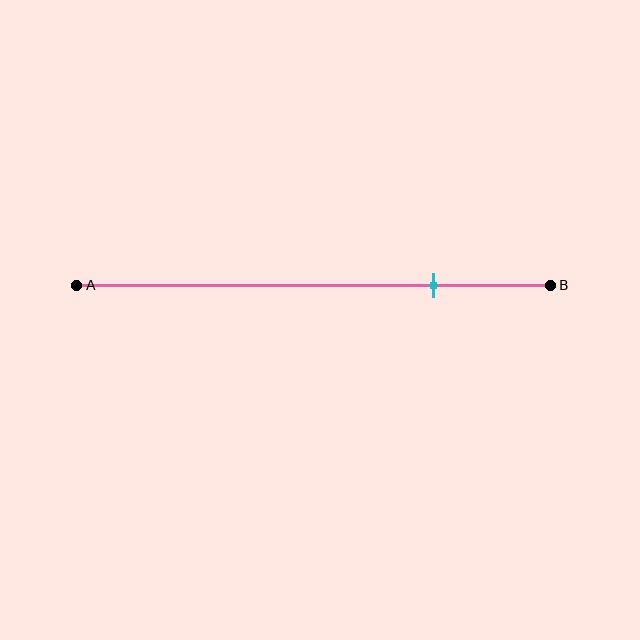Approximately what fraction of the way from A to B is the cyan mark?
The cyan mark is approximately 75% of the way from A to B.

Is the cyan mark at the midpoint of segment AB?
No, the mark is at about 75% from A, not at the 50% midpoint.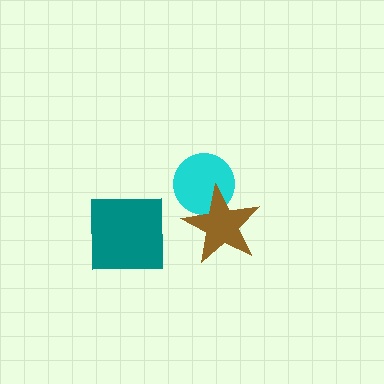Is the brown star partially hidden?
No, no other shape covers it.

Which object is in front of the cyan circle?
The brown star is in front of the cyan circle.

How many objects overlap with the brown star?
1 object overlaps with the brown star.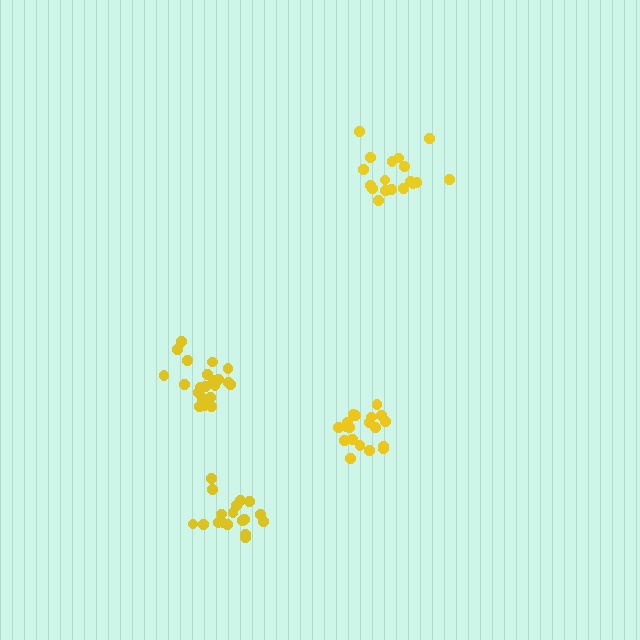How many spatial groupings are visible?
There are 4 spatial groupings.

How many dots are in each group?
Group 1: 21 dots, Group 2: 18 dots, Group 3: 19 dots, Group 4: 18 dots (76 total).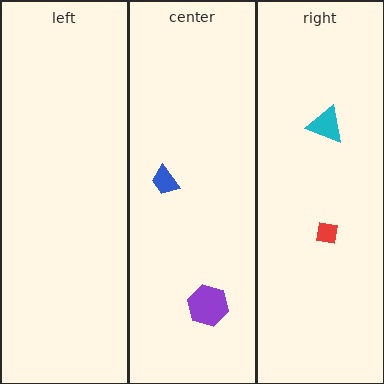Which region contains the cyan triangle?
The right region.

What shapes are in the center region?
The purple hexagon, the blue trapezoid.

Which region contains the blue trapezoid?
The center region.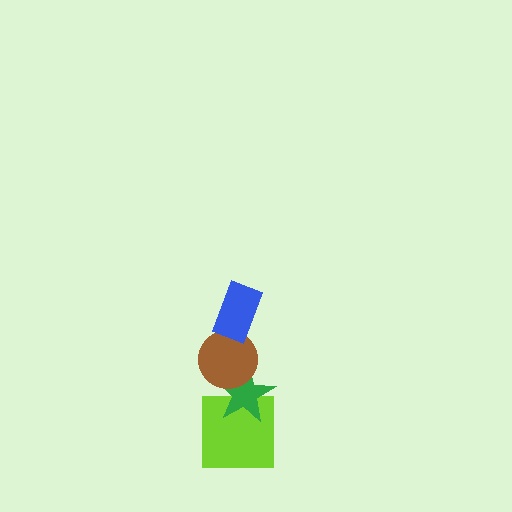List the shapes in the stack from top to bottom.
From top to bottom: the blue rectangle, the brown circle, the green star, the lime square.